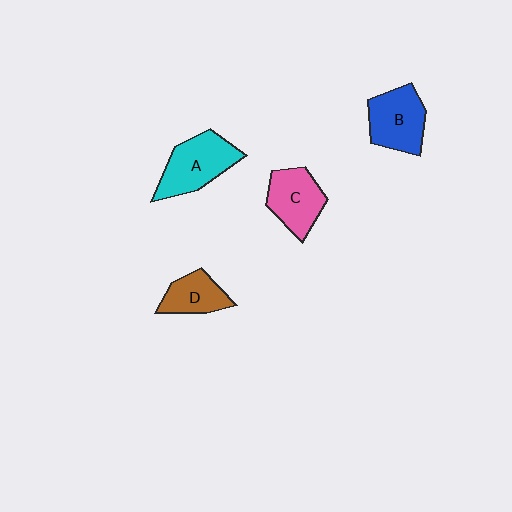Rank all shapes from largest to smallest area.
From largest to smallest: A (cyan), B (blue), C (pink), D (brown).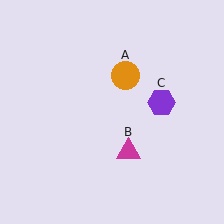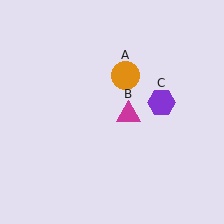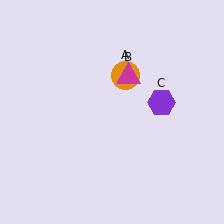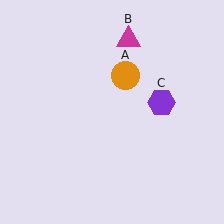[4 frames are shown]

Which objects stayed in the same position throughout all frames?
Orange circle (object A) and purple hexagon (object C) remained stationary.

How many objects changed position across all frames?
1 object changed position: magenta triangle (object B).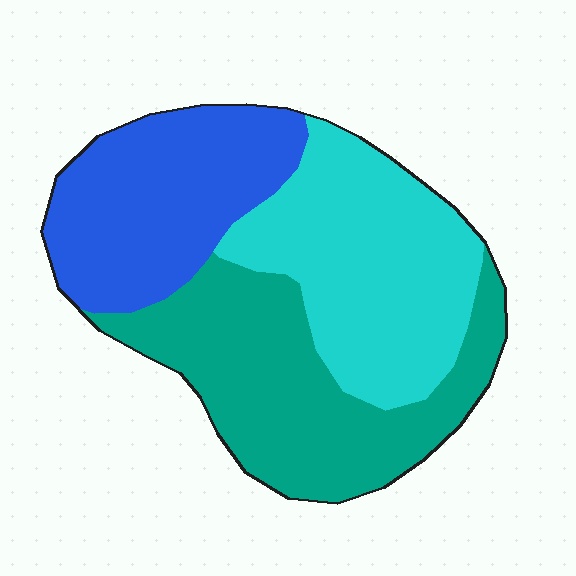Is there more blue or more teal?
Teal.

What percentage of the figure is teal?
Teal takes up between a third and a half of the figure.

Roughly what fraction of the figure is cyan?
Cyan takes up about one third (1/3) of the figure.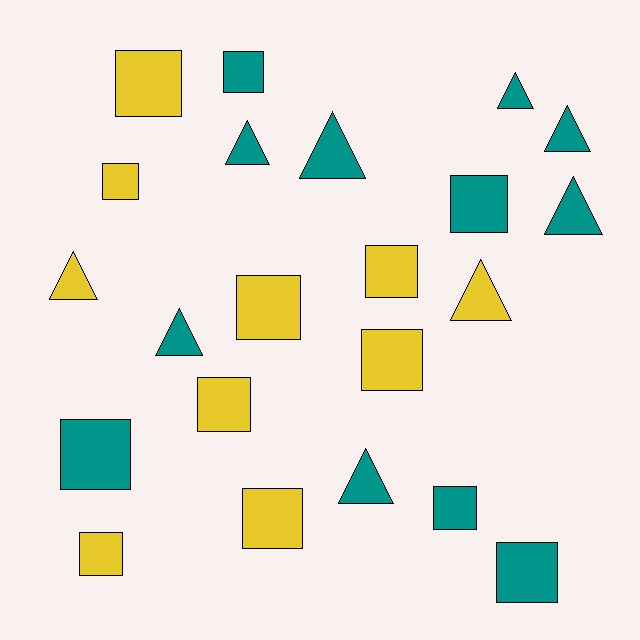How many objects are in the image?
There are 22 objects.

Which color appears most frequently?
Teal, with 12 objects.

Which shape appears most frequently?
Square, with 13 objects.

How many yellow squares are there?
There are 8 yellow squares.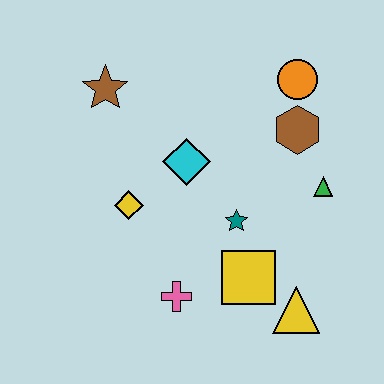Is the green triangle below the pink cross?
No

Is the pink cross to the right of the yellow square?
No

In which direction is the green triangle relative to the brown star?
The green triangle is to the right of the brown star.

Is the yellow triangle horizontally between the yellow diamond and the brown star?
No